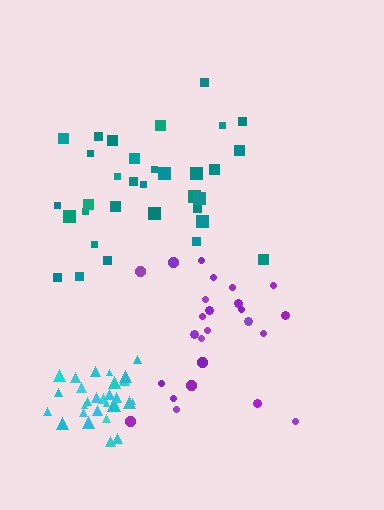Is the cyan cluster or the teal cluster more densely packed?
Cyan.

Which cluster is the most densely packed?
Cyan.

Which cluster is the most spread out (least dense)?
Purple.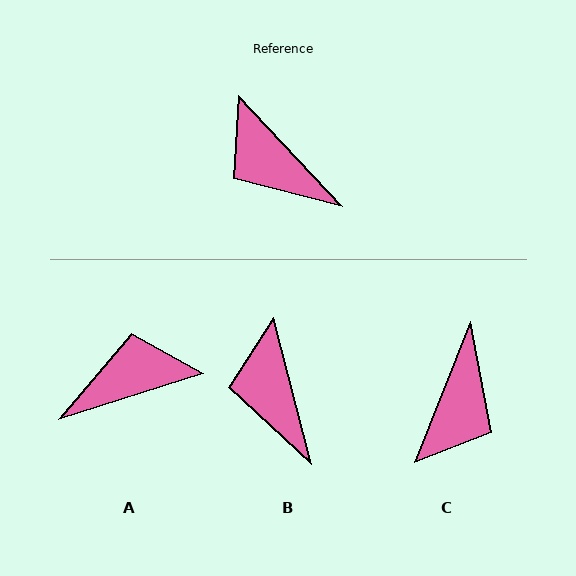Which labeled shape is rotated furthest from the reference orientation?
A, about 115 degrees away.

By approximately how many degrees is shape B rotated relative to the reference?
Approximately 29 degrees clockwise.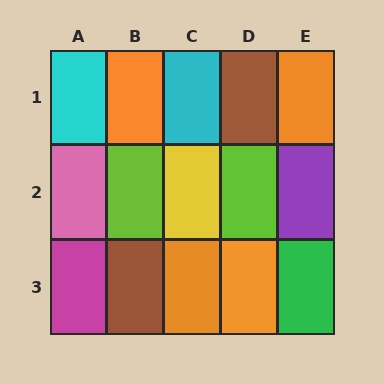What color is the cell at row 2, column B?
Lime.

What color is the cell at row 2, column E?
Purple.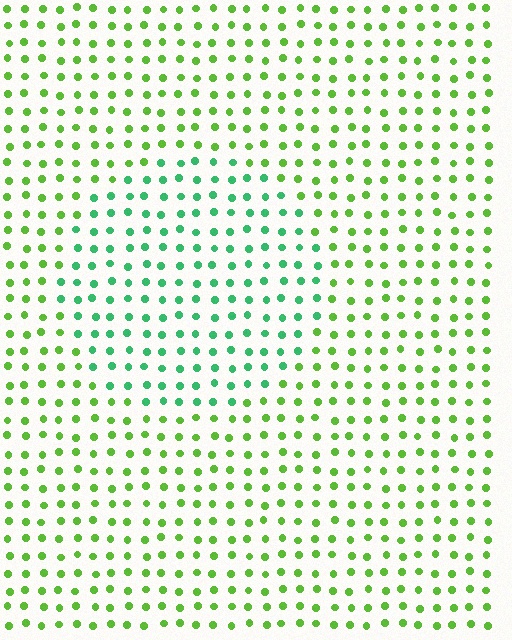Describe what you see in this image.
The image is filled with small lime elements in a uniform arrangement. A circle-shaped region is visible where the elements are tinted to a slightly different hue, forming a subtle color boundary.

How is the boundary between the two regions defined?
The boundary is defined purely by a slight shift in hue (about 41 degrees). Spacing, size, and orientation are identical on both sides.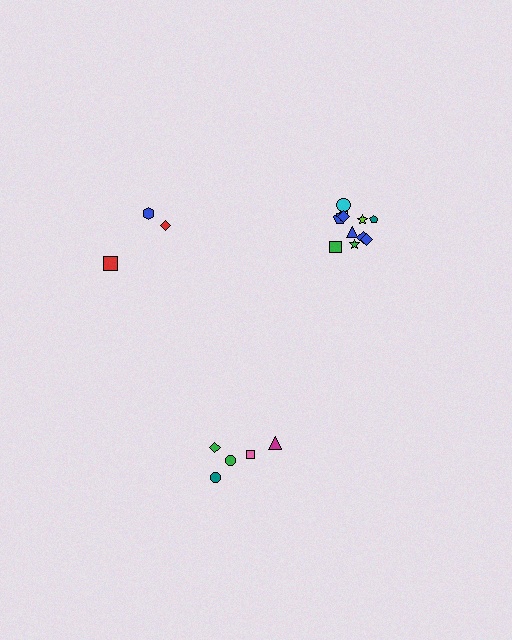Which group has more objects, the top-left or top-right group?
The top-right group.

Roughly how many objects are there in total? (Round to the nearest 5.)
Roughly 20 objects in total.